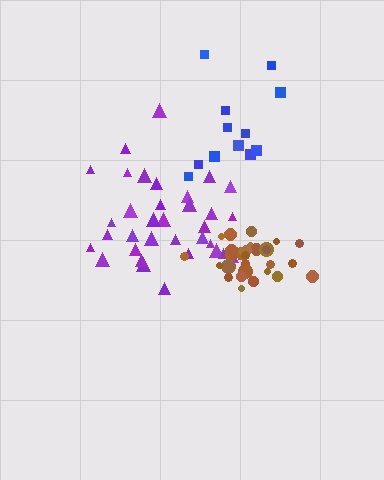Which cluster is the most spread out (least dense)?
Blue.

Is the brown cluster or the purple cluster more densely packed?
Brown.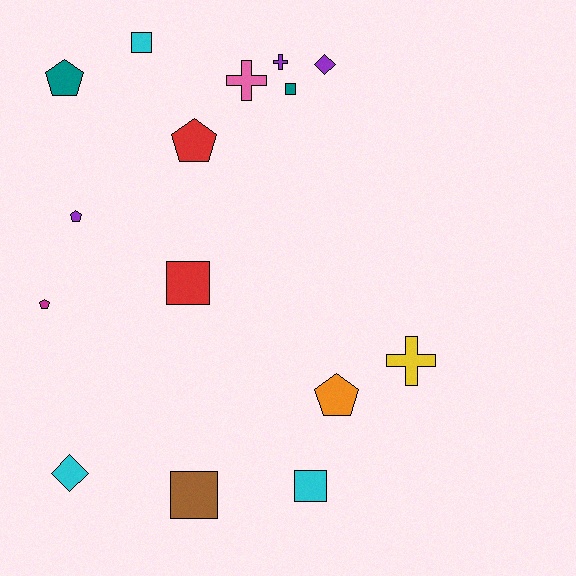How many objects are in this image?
There are 15 objects.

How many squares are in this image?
There are 5 squares.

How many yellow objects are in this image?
There is 1 yellow object.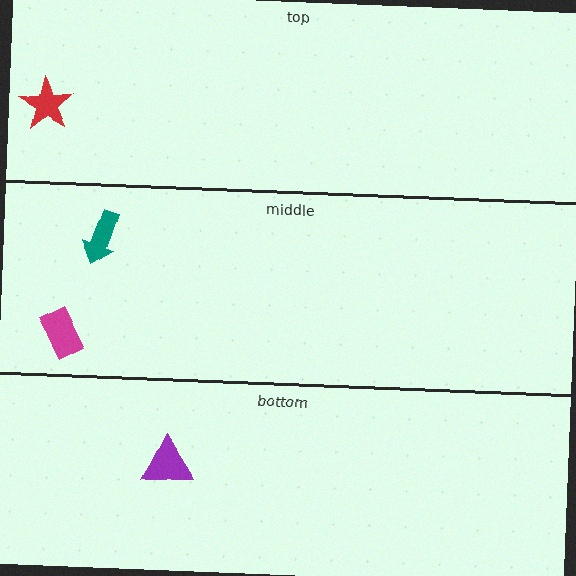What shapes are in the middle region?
The magenta rectangle, the teal arrow.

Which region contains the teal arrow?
The middle region.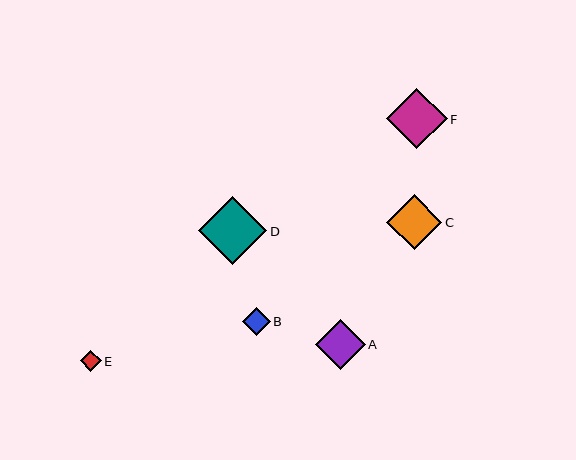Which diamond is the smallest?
Diamond E is the smallest with a size of approximately 20 pixels.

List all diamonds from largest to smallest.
From largest to smallest: D, F, C, A, B, E.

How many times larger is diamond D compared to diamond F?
Diamond D is approximately 1.1 times the size of diamond F.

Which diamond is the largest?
Diamond D is the largest with a size of approximately 68 pixels.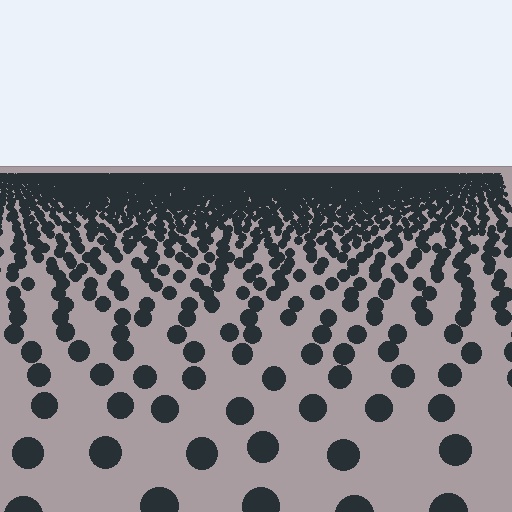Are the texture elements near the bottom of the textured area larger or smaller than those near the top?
Larger. Near the bottom, elements are closer to the viewer and appear at a bigger on-screen size.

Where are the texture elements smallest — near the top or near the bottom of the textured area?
Near the top.